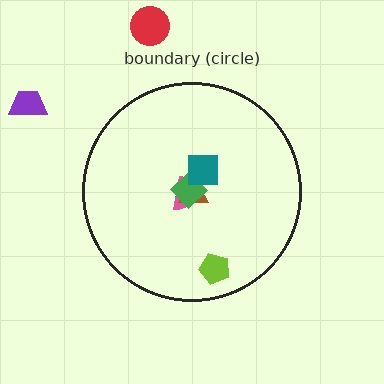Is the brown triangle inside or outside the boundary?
Inside.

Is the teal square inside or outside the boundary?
Inside.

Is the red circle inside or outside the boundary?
Outside.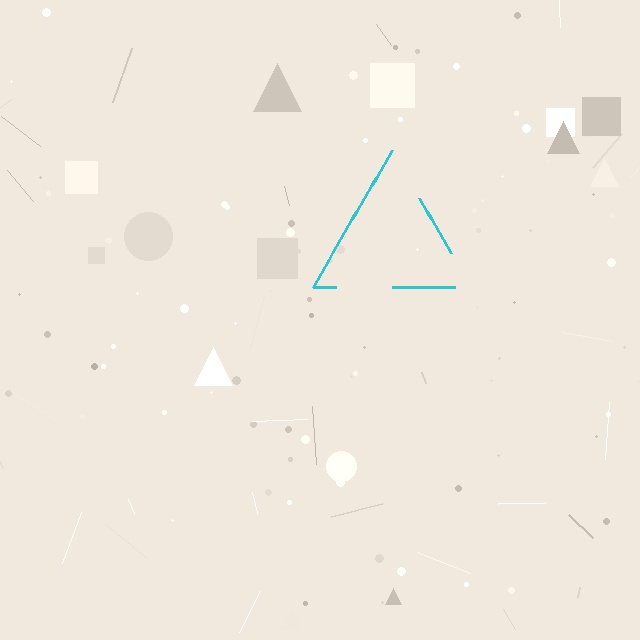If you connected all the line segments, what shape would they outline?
They would outline a triangle.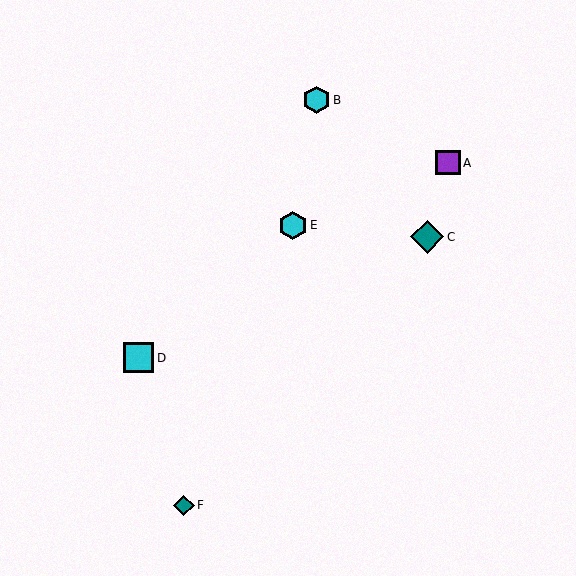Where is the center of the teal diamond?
The center of the teal diamond is at (184, 505).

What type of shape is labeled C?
Shape C is a teal diamond.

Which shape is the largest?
The teal diamond (labeled C) is the largest.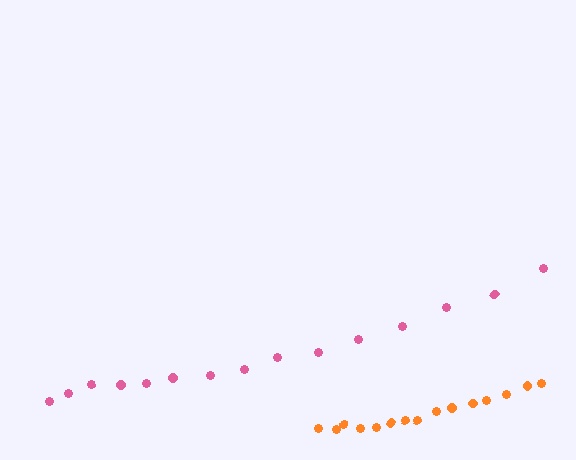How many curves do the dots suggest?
There are 2 distinct paths.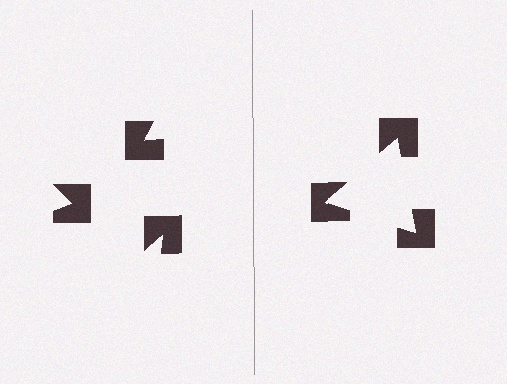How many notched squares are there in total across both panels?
6 — 3 on each side.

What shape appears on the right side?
An illusory triangle.